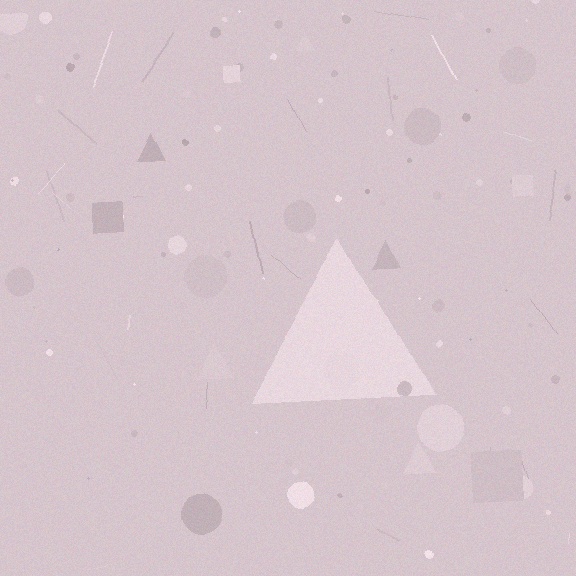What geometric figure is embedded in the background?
A triangle is embedded in the background.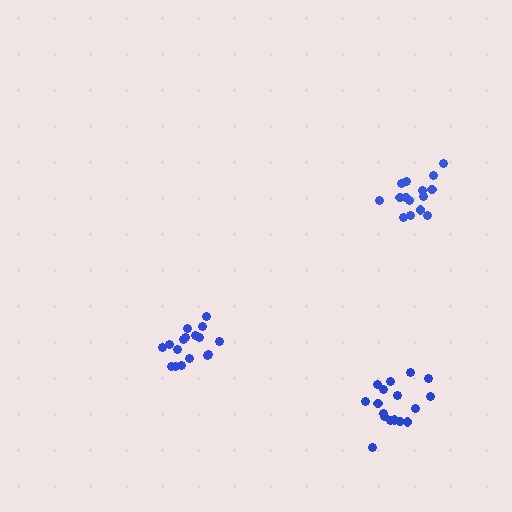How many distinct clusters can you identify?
There are 3 distinct clusters.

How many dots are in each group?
Group 1: 17 dots, Group 2: 15 dots, Group 3: 17 dots (49 total).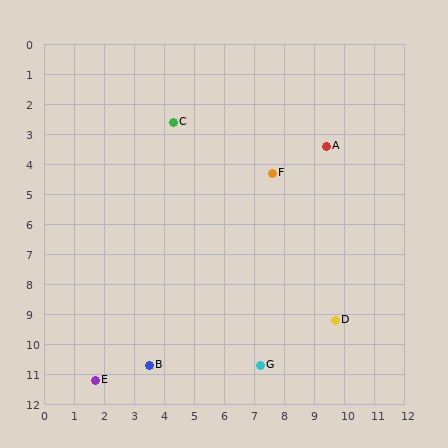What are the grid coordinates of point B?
Point B is at approximately (3.5, 10.7).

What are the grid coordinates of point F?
Point F is at approximately (7.6, 4.3).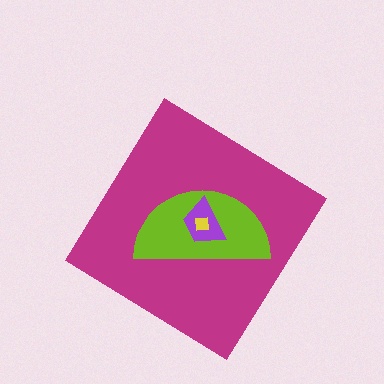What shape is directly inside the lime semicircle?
The purple trapezoid.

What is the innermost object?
The yellow square.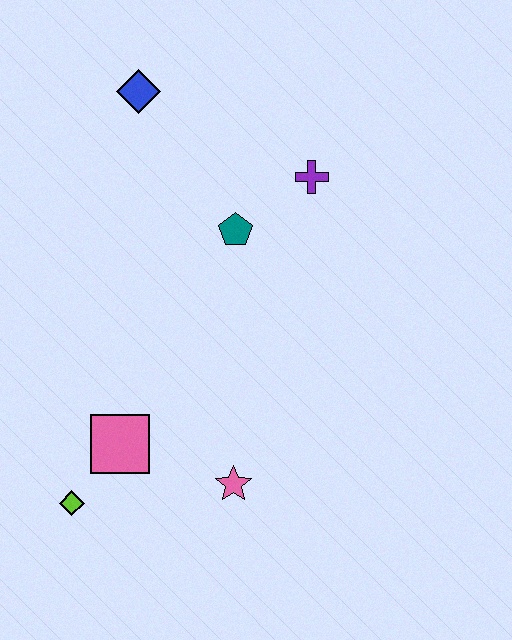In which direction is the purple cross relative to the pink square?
The purple cross is above the pink square.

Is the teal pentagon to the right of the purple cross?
No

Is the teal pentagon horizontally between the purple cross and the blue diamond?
Yes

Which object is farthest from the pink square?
The blue diamond is farthest from the pink square.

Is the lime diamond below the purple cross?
Yes